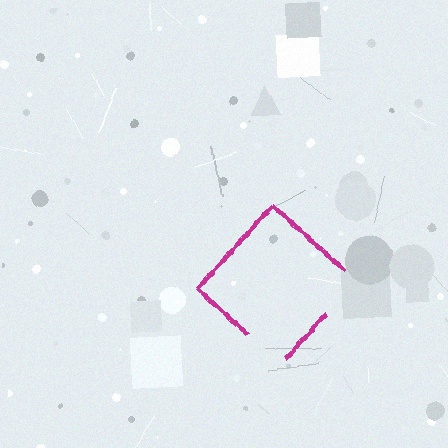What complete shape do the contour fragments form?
The contour fragments form a diamond.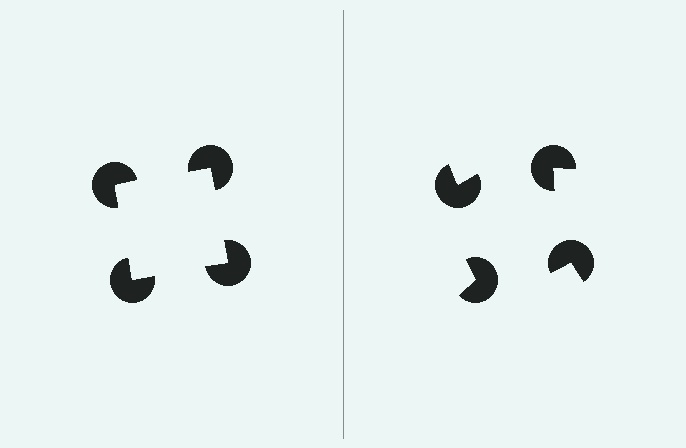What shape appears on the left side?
An illusory square.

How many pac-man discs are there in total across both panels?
8 — 4 on each side.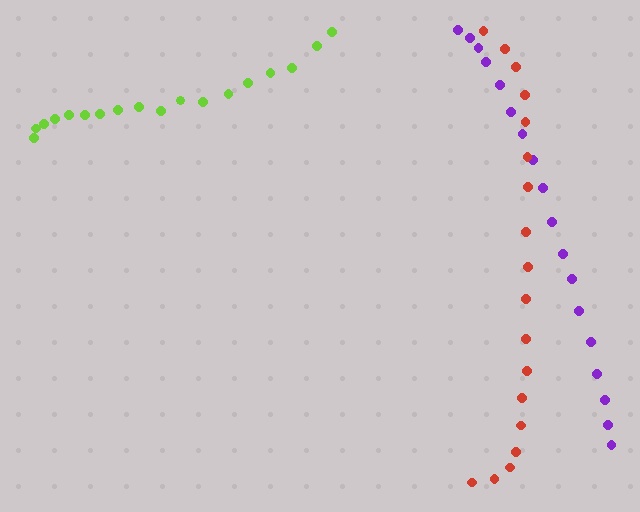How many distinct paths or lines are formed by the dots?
There are 3 distinct paths.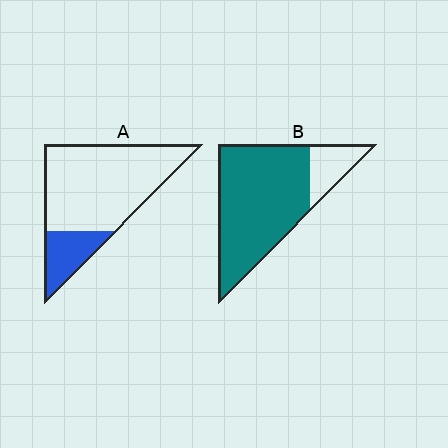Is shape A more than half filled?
No.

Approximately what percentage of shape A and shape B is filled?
A is approximately 20% and B is approximately 80%.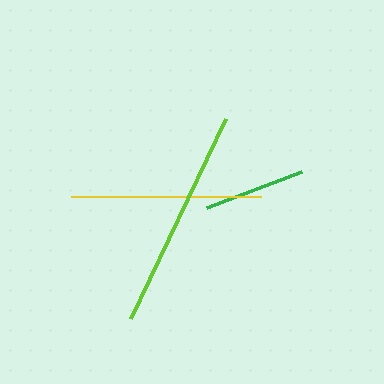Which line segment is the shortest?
The green line is the shortest at approximately 102 pixels.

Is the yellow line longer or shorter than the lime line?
The lime line is longer than the yellow line.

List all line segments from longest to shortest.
From longest to shortest: lime, yellow, green.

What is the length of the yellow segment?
The yellow segment is approximately 190 pixels long.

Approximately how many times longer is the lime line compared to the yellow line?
The lime line is approximately 1.2 times the length of the yellow line.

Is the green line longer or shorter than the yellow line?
The yellow line is longer than the green line.